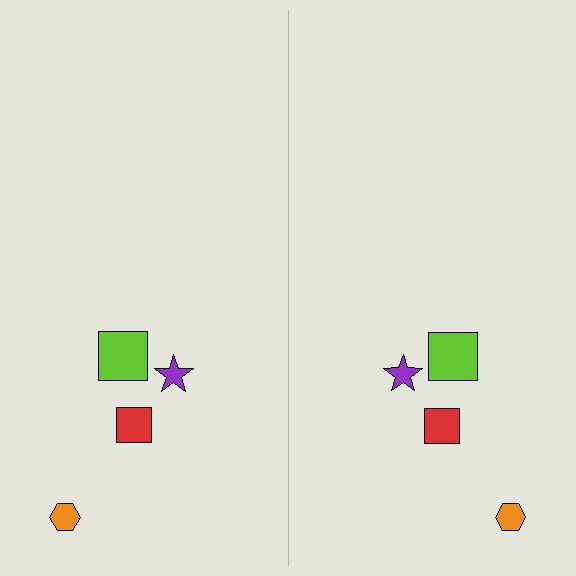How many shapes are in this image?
There are 8 shapes in this image.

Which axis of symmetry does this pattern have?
The pattern has a vertical axis of symmetry running through the center of the image.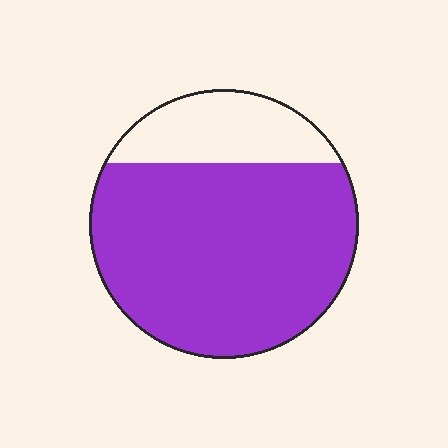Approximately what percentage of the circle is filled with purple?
Approximately 80%.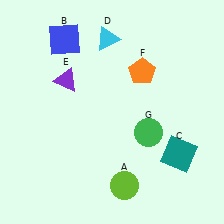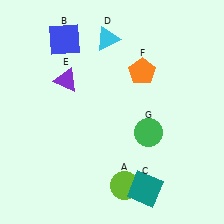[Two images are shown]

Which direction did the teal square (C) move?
The teal square (C) moved down.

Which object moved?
The teal square (C) moved down.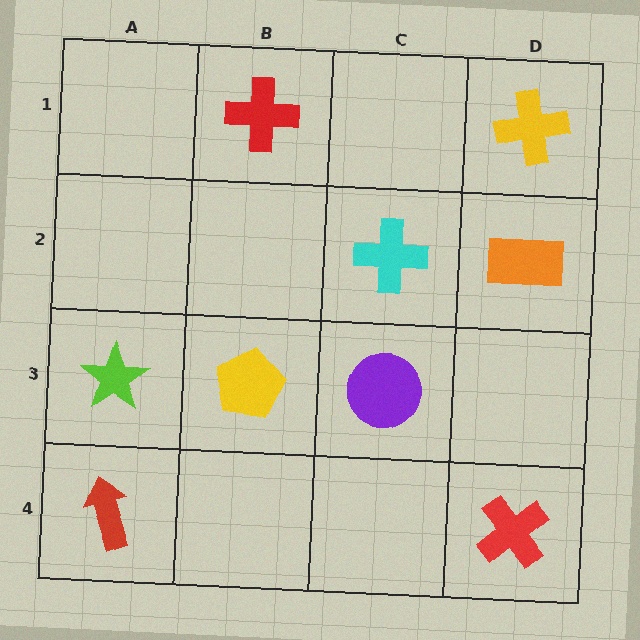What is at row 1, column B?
A red cross.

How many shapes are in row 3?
3 shapes.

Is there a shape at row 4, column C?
No, that cell is empty.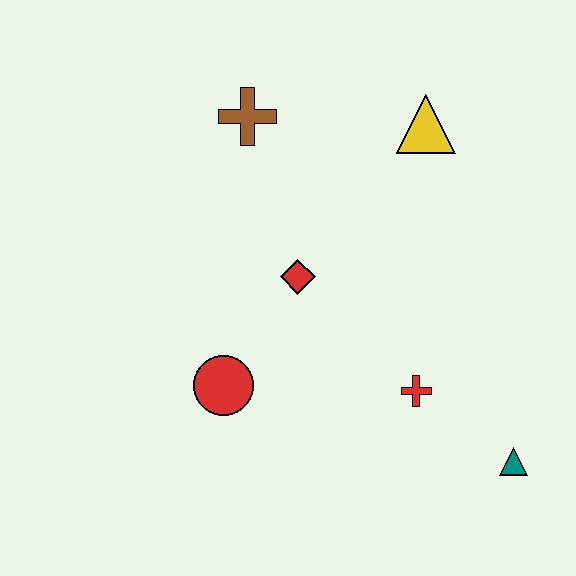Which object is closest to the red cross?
The teal triangle is closest to the red cross.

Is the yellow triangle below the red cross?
No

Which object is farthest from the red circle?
The yellow triangle is farthest from the red circle.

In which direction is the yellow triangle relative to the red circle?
The yellow triangle is above the red circle.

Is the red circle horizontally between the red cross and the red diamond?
No